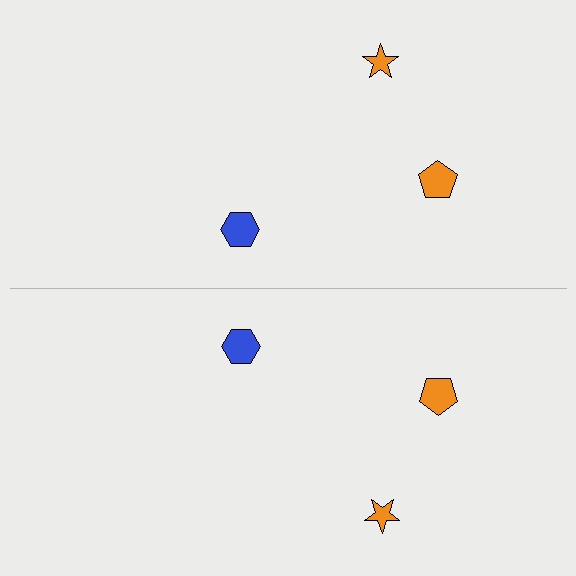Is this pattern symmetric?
Yes, this pattern has bilateral (reflection) symmetry.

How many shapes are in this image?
There are 6 shapes in this image.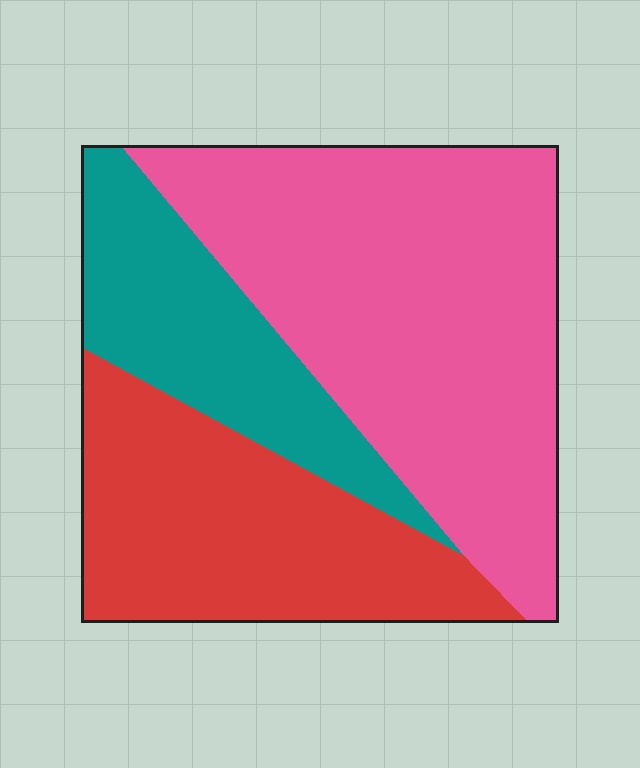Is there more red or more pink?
Pink.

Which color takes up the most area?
Pink, at roughly 50%.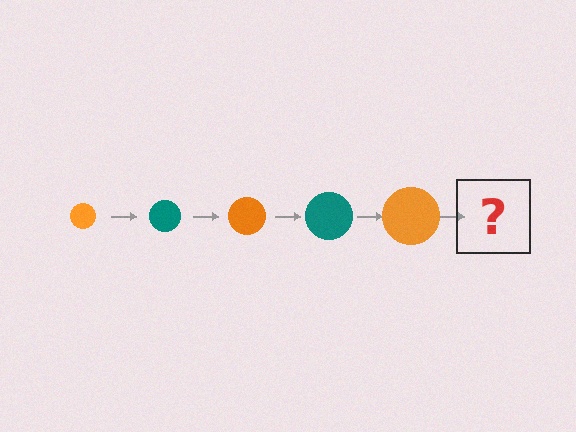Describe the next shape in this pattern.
It should be a teal circle, larger than the previous one.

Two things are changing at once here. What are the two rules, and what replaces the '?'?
The two rules are that the circle grows larger each step and the color cycles through orange and teal. The '?' should be a teal circle, larger than the previous one.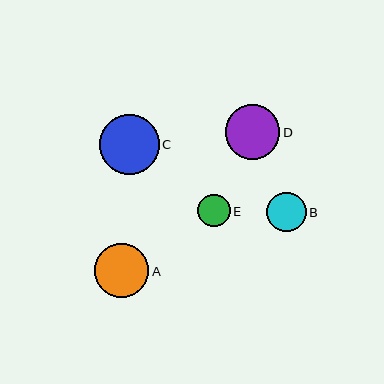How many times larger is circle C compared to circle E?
Circle C is approximately 1.9 times the size of circle E.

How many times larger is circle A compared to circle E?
Circle A is approximately 1.7 times the size of circle E.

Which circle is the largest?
Circle C is the largest with a size of approximately 60 pixels.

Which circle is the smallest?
Circle E is the smallest with a size of approximately 32 pixels.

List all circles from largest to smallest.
From largest to smallest: C, D, A, B, E.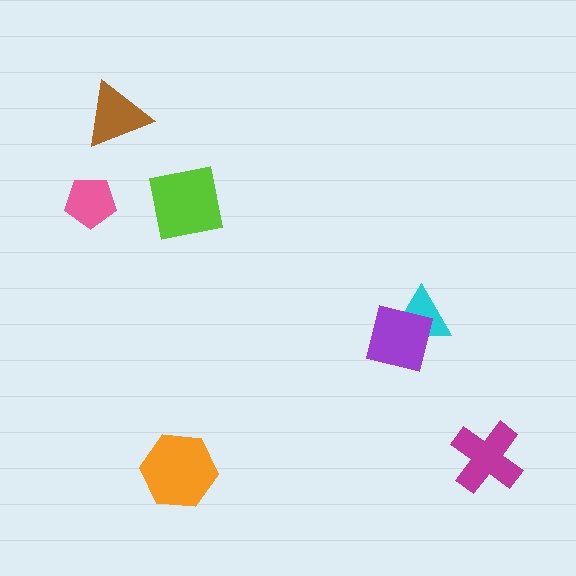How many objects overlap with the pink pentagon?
0 objects overlap with the pink pentagon.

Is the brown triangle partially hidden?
No, no other shape covers it.